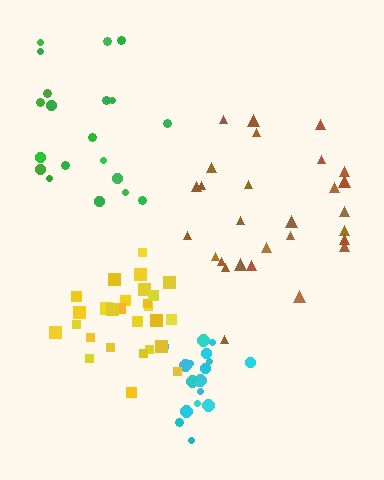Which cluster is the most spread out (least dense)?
Brown.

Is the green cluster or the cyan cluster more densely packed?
Cyan.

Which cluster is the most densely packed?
Cyan.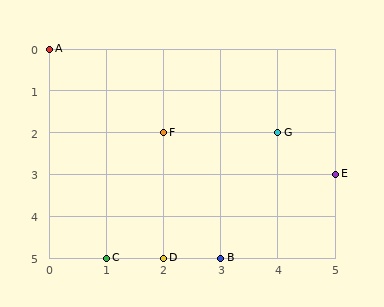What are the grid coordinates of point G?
Point G is at grid coordinates (4, 2).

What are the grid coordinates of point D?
Point D is at grid coordinates (2, 5).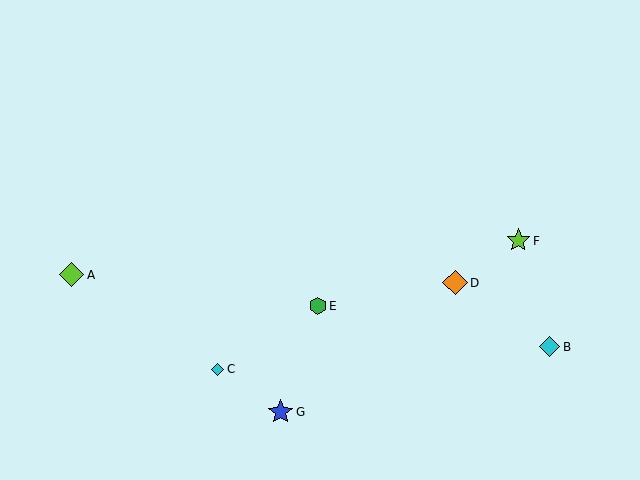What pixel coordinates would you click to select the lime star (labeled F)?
Click at (518, 241) to select the lime star F.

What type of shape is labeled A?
Shape A is a lime diamond.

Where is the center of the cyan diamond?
The center of the cyan diamond is at (217, 369).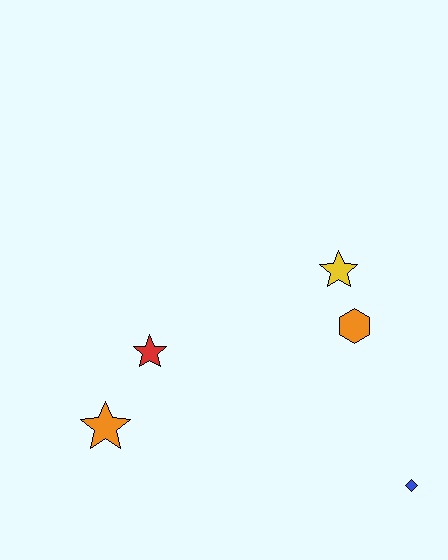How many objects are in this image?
There are 5 objects.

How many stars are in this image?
There are 3 stars.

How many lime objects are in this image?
There are no lime objects.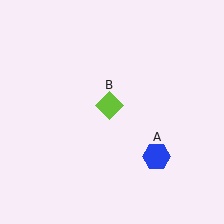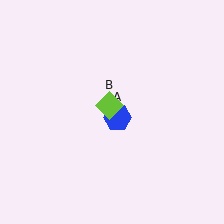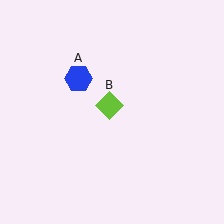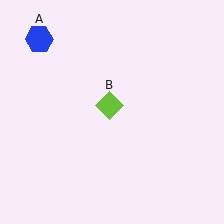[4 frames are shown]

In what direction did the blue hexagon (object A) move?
The blue hexagon (object A) moved up and to the left.